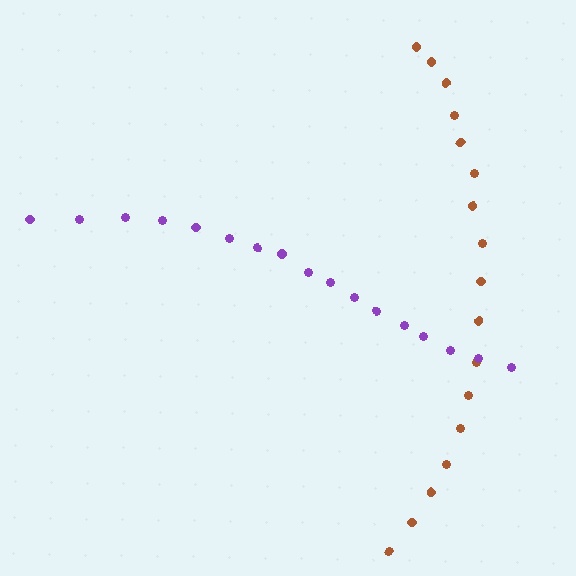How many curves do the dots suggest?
There are 2 distinct paths.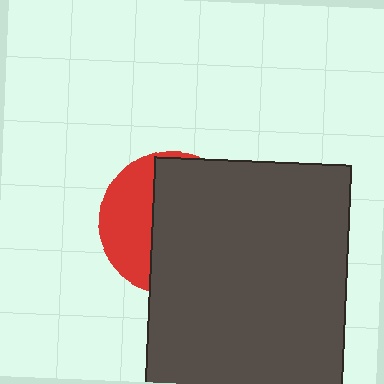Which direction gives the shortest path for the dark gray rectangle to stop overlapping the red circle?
Moving right gives the shortest separation.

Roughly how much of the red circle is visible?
A small part of it is visible (roughly 35%).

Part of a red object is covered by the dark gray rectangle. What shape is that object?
It is a circle.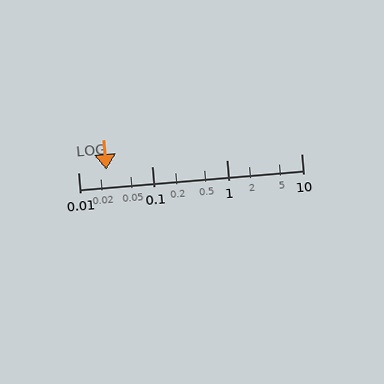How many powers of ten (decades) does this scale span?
The scale spans 3 decades, from 0.01 to 10.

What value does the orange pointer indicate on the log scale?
The pointer indicates approximately 0.024.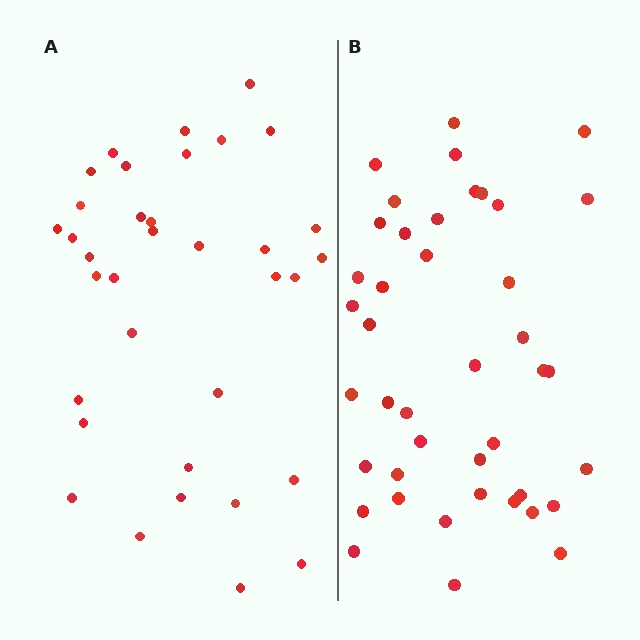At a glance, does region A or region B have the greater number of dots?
Region B (the right region) has more dots.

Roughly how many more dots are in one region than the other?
Region B has roughly 8 or so more dots than region A.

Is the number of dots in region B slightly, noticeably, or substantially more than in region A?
Region B has only slightly more — the two regions are fairly close. The ratio is roughly 1.2 to 1.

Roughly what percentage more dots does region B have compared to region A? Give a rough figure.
About 20% more.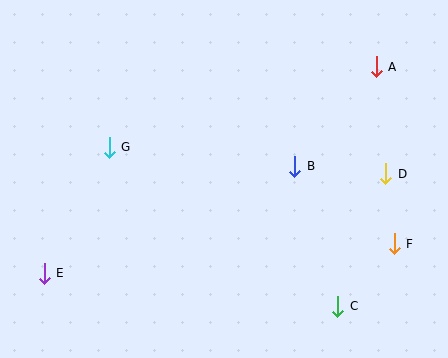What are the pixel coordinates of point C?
Point C is at (338, 306).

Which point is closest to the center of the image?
Point B at (295, 166) is closest to the center.